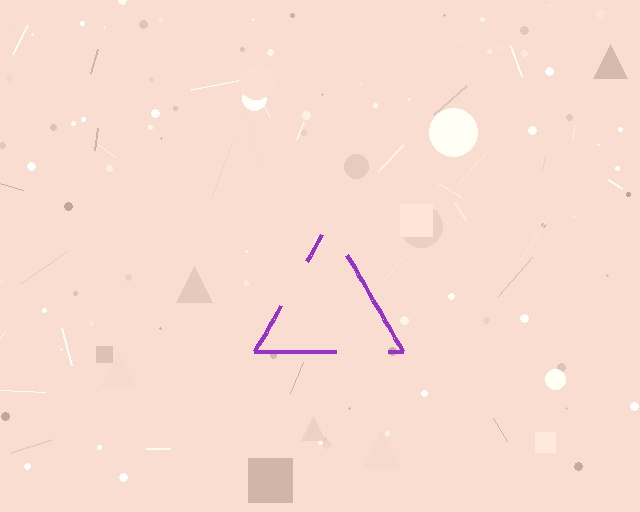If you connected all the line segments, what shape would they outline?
They would outline a triangle.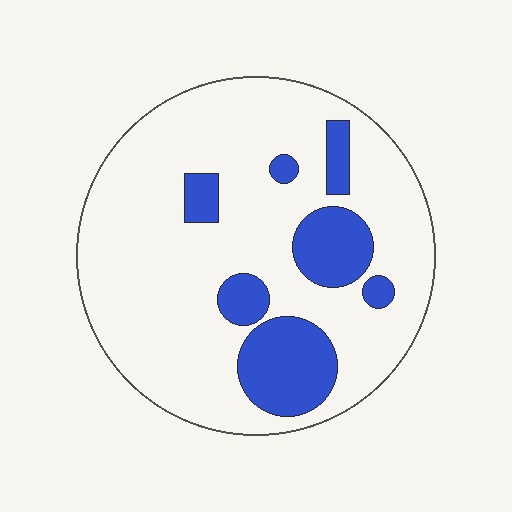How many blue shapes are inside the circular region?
7.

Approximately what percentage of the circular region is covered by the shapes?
Approximately 20%.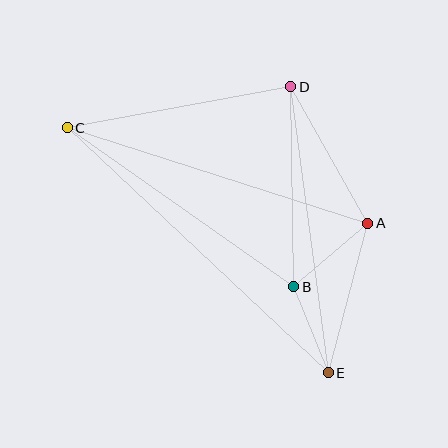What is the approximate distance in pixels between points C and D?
The distance between C and D is approximately 227 pixels.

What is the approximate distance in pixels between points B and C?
The distance between B and C is approximately 276 pixels.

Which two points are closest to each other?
Points B and E are closest to each other.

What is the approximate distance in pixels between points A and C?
The distance between A and C is approximately 315 pixels.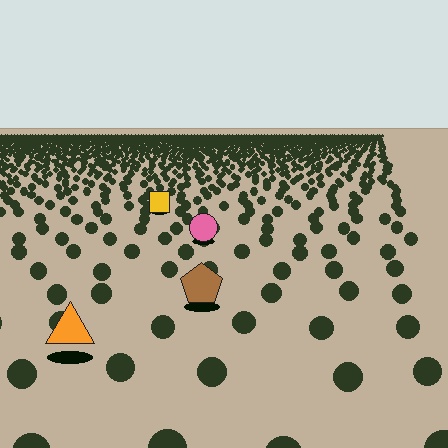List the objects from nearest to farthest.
From nearest to farthest: the orange triangle, the brown pentagon, the pink circle, the yellow square.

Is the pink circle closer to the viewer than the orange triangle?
No. The orange triangle is closer — you can tell from the texture gradient: the ground texture is coarser near it.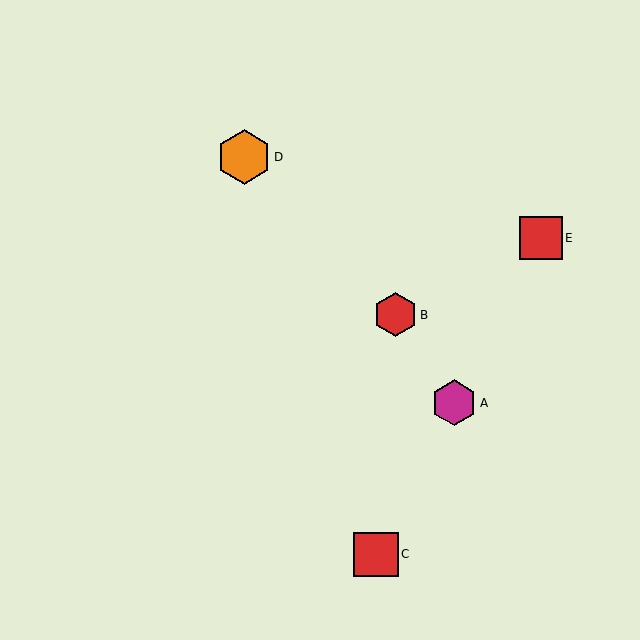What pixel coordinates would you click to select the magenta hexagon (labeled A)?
Click at (454, 403) to select the magenta hexagon A.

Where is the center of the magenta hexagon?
The center of the magenta hexagon is at (454, 403).